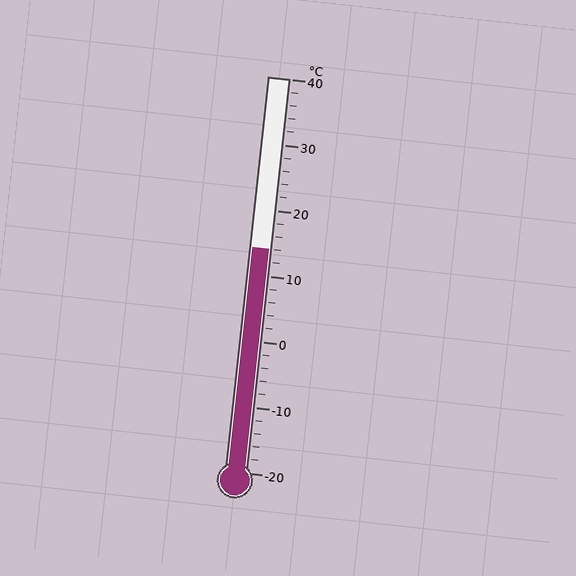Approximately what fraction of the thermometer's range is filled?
The thermometer is filled to approximately 55% of its range.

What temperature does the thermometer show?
The thermometer shows approximately 14°C.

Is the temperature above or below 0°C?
The temperature is above 0°C.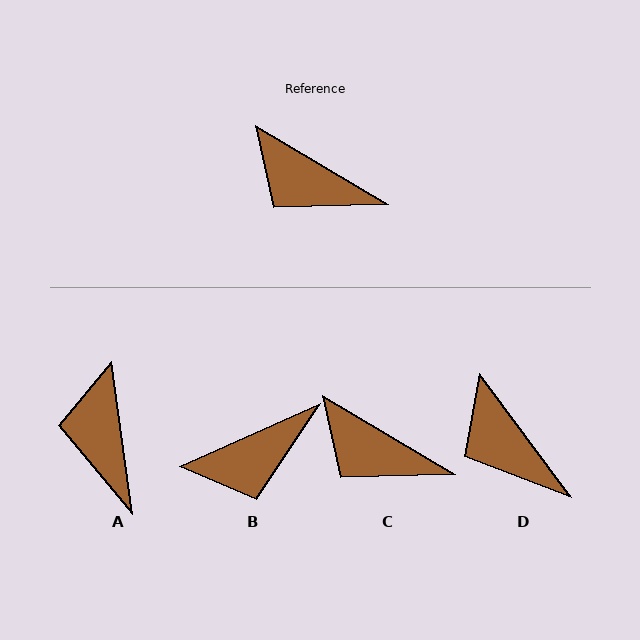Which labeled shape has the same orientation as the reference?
C.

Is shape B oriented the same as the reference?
No, it is off by about 55 degrees.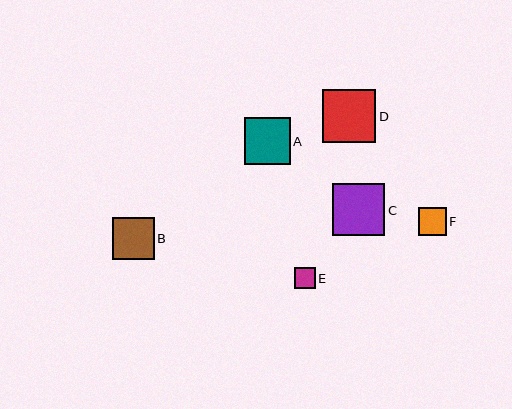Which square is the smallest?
Square E is the smallest with a size of approximately 20 pixels.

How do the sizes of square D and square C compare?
Square D and square C are approximately the same size.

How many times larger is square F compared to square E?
Square F is approximately 1.3 times the size of square E.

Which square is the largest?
Square D is the largest with a size of approximately 53 pixels.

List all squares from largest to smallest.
From largest to smallest: D, C, A, B, F, E.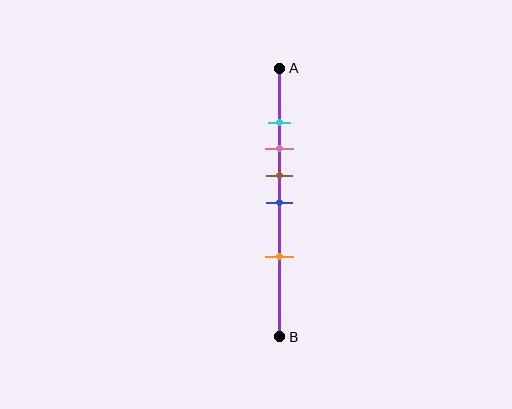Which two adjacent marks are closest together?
The cyan and pink marks are the closest adjacent pair.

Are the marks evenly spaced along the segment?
No, the marks are not evenly spaced.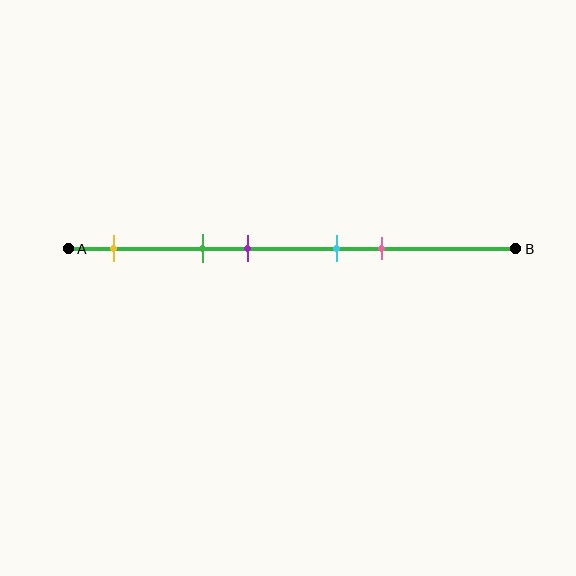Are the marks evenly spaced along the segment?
No, the marks are not evenly spaced.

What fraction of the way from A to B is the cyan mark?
The cyan mark is approximately 60% (0.6) of the way from A to B.